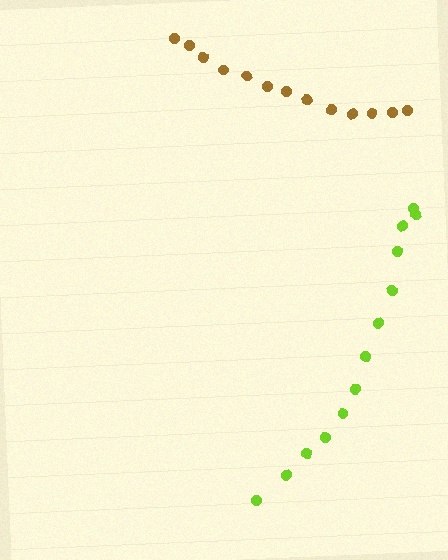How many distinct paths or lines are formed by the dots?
There are 2 distinct paths.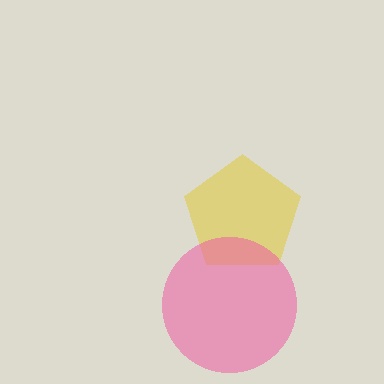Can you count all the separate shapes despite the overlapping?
Yes, there are 2 separate shapes.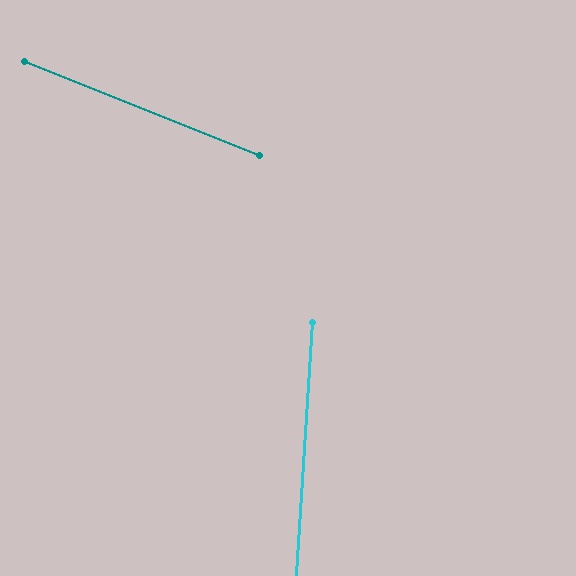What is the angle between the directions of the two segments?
Approximately 72 degrees.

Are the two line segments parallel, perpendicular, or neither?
Neither parallel nor perpendicular — they differ by about 72°.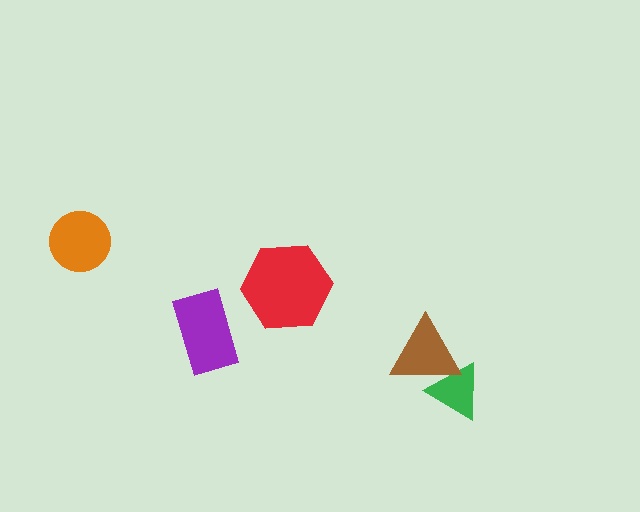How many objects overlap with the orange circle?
0 objects overlap with the orange circle.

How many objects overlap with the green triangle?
1 object overlaps with the green triangle.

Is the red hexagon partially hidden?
No, no other shape covers it.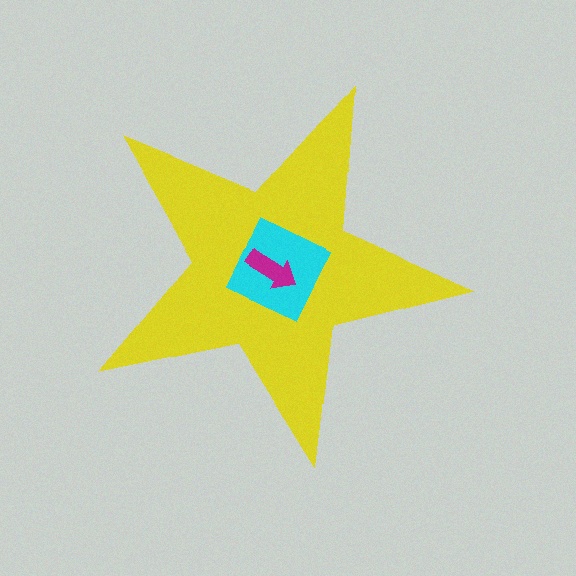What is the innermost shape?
The magenta arrow.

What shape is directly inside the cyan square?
The magenta arrow.